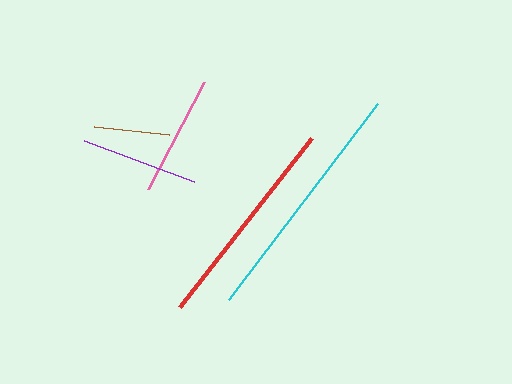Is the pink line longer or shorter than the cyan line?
The cyan line is longer than the pink line.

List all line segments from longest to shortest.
From longest to shortest: cyan, red, pink, purple, brown.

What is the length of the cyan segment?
The cyan segment is approximately 246 pixels long.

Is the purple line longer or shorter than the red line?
The red line is longer than the purple line.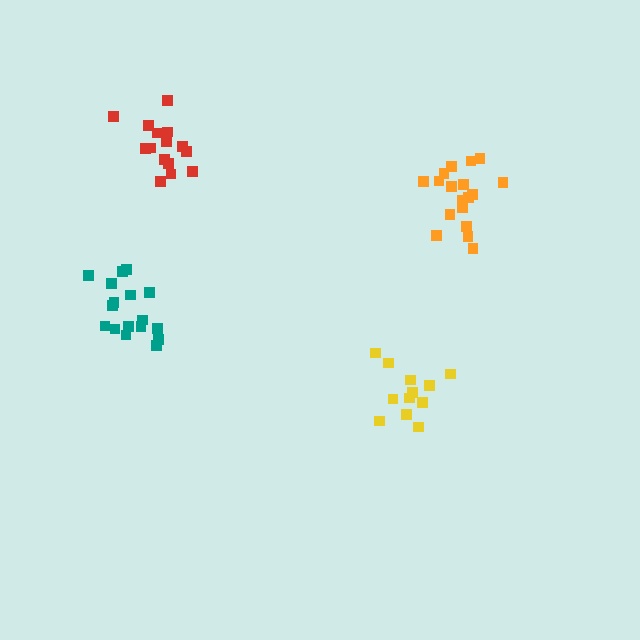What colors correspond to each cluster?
The clusters are colored: teal, orange, yellow, red.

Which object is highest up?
The red cluster is topmost.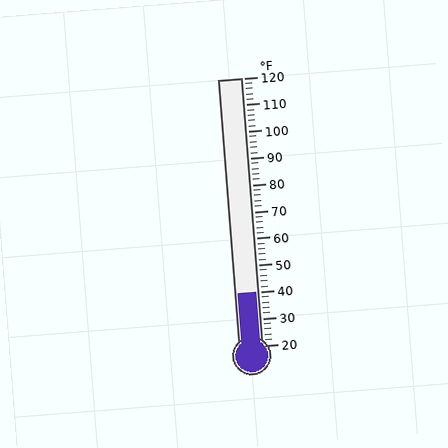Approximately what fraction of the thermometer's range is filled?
The thermometer is filled to approximately 20% of its range.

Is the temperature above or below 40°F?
The temperature is at 40°F.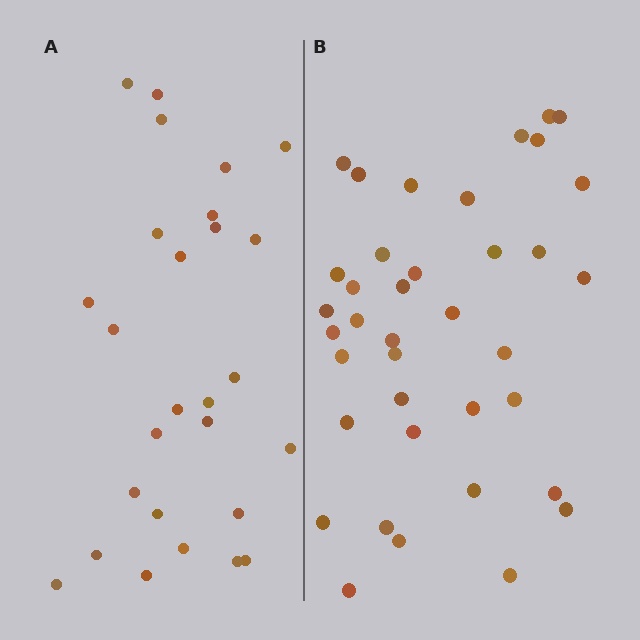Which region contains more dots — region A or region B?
Region B (the right region) has more dots.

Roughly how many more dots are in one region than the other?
Region B has roughly 12 or so more dots than region A.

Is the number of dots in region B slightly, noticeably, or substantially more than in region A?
Region B has noticeably more, but not dramatically so. The ratio is roughly 1.4 to 1.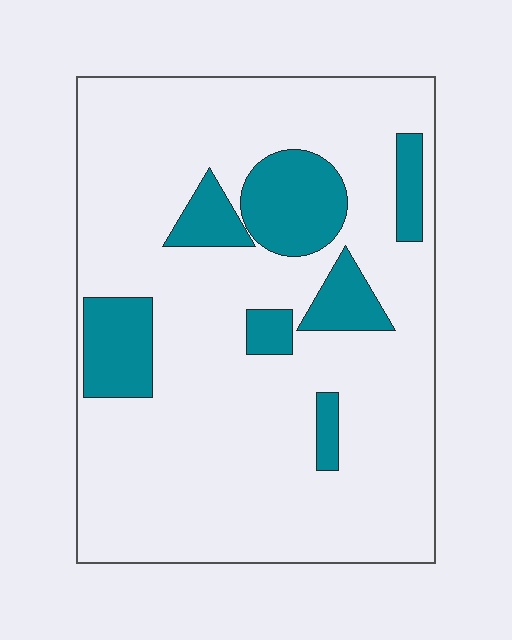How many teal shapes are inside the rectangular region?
7.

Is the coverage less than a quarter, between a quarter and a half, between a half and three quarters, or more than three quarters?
Less than a quarter.